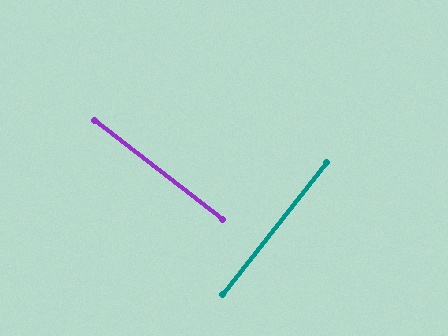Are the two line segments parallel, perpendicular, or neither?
Perpendicular — they meet at approximately 89°.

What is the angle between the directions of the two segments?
Approximately 89 degrees.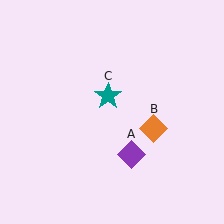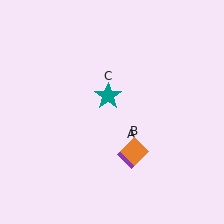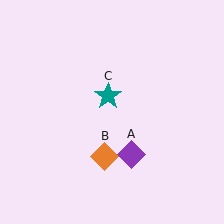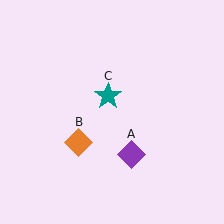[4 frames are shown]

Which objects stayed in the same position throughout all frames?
Purple diamond (object A) and teal star (object C) remained stationary.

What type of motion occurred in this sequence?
The orange diamond (object B) rotated clockwise around the center of the scene.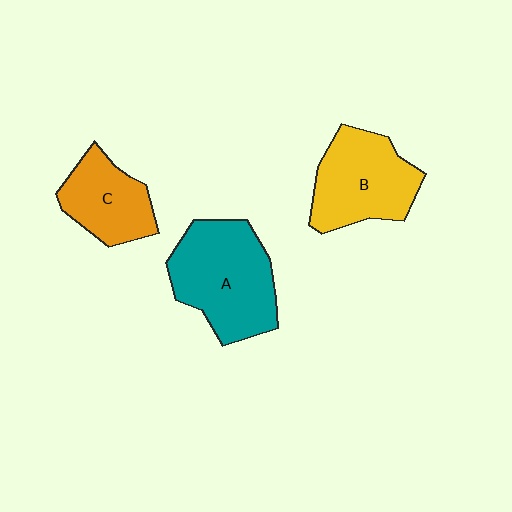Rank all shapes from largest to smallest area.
From largest to smallest: A (teal), B (yellow), C (orange).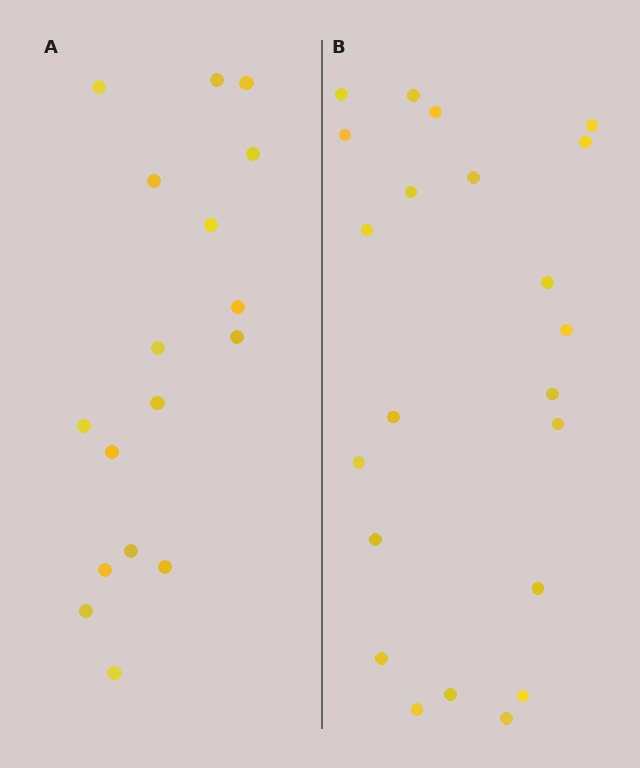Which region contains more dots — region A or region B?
Region B (the right region) has more dots.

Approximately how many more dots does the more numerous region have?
Region B has about 5 more dots than region A.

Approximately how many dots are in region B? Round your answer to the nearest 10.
About 20 dots. (The exact count is 22, which rounds to 20.)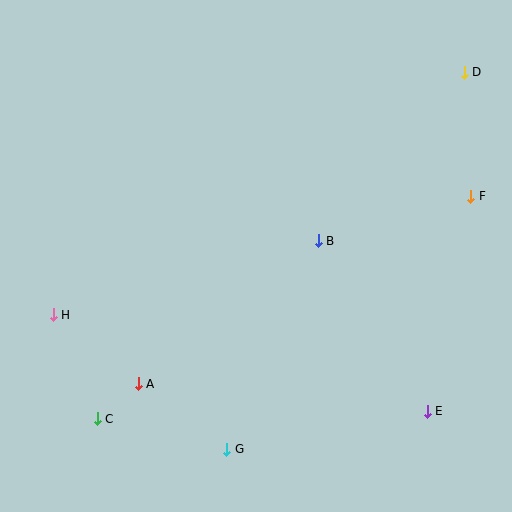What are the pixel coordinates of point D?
Point D is at (464, 72).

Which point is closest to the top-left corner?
Point H is closest to the top-left corner.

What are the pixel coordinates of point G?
Point G is at (227, 449).